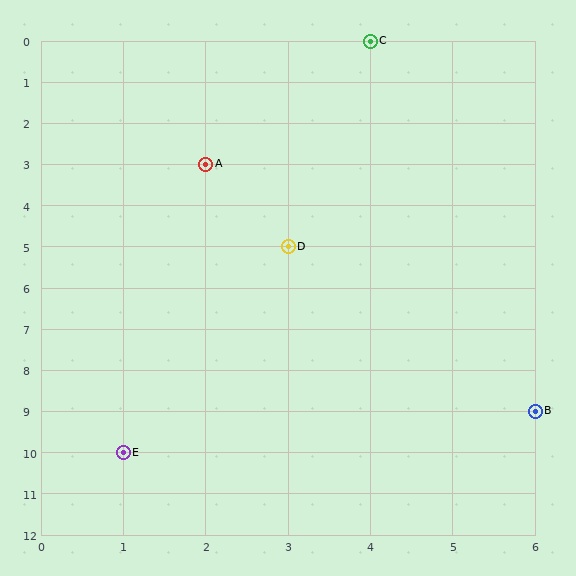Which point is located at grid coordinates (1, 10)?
Point E is at (1, 10).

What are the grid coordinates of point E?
Point E is at grid coordinates (1, 10).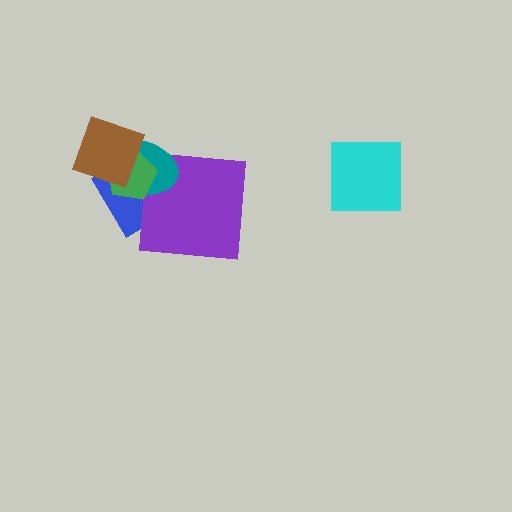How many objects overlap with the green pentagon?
3 objects overlap with the green pentagon.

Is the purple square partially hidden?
Yes, it is partially covered by another shape.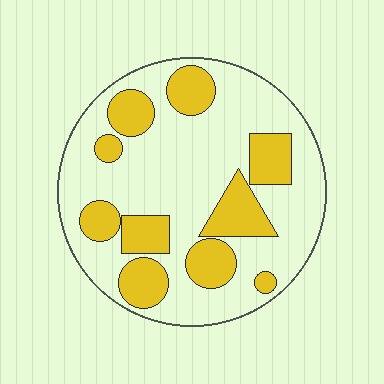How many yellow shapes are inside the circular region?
10.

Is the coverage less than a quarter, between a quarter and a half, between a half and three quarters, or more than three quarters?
Between a quarter and a half.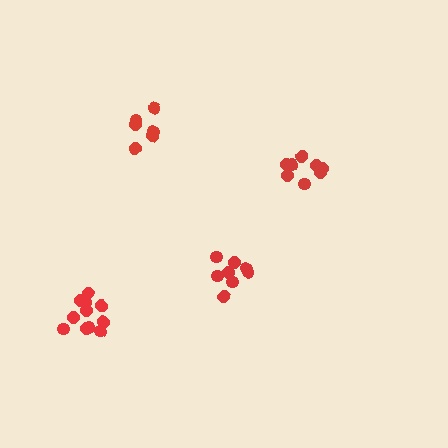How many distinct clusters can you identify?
There are 4 distinct clusters.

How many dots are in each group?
Group 1: 6 dots, Group 2: 8 dots, Group 3: 11 dots, Group 4: 8 dots (33 total).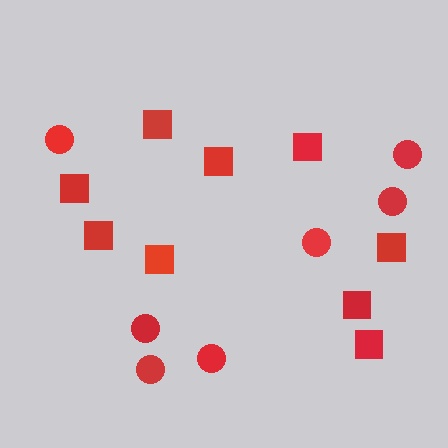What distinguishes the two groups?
There are 2 groups: one group of circles (7) and one group of squares (9).